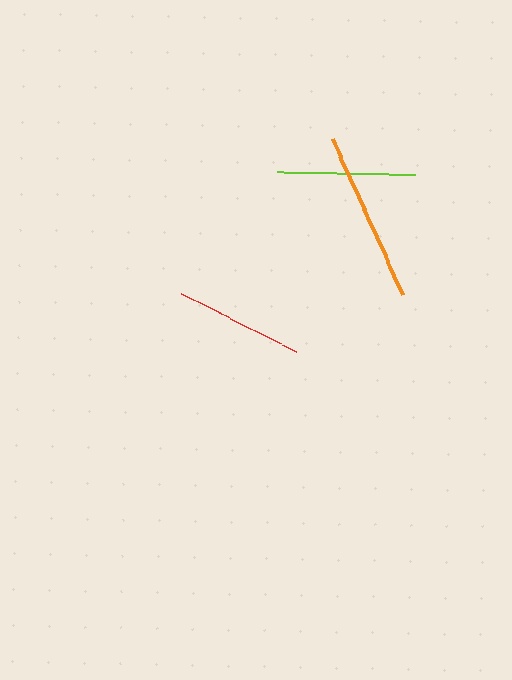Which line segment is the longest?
The orange line is the longest at approximately 171 pixels.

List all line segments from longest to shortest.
From longest to shortest: orange, lime, red.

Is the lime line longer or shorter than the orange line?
The orange line is longer than the lime line.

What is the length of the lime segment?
The lime segment is approximately 138 pixels long.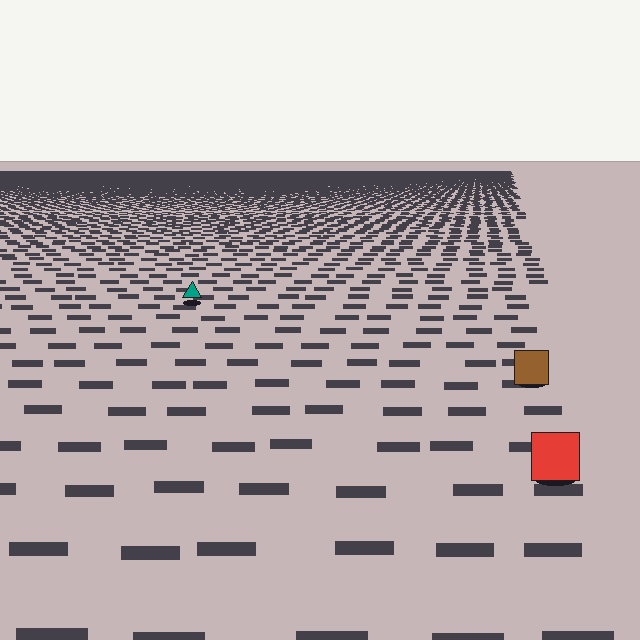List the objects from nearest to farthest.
From nearest to farthest: the red square, the brown square, the teal triangle.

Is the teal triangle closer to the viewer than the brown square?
No. The brown square is closer — you can tell from the texture gradient: the ground texture is coarser near it.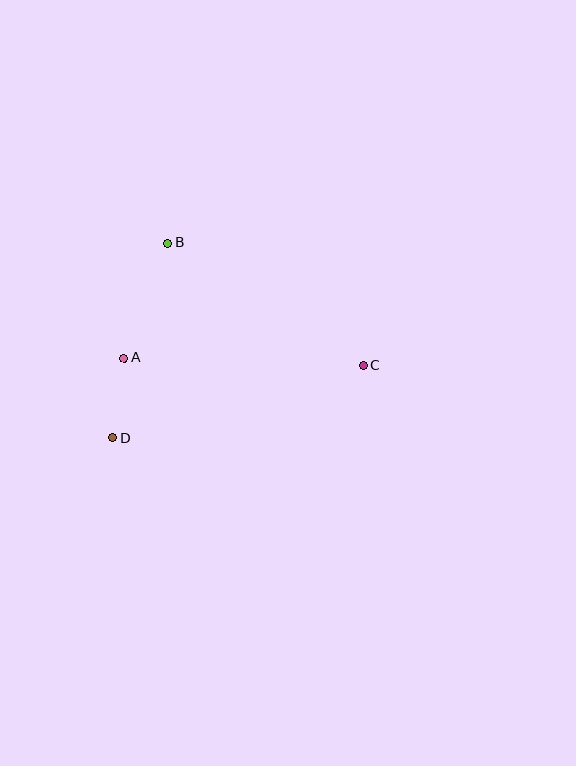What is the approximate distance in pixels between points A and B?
The distance between A and B is approximately 122 pixels.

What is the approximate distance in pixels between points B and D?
The distance between B and D is approximately 202 pixels.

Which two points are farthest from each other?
Points C and D are farthest from each other.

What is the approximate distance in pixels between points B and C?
The distance between B and C is approximately 230 pixels.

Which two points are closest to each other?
Points A and D are closest to each other.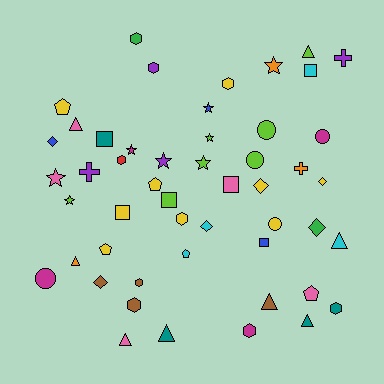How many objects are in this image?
There are 50 objects.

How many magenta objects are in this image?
There are 4 magenta objects.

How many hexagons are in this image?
There are 9 hexagons.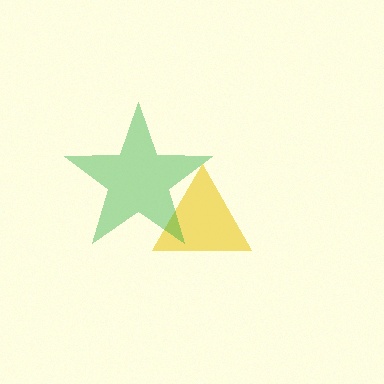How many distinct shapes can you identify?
There are 2 distinct shapes: a yellow triangle, a green star.